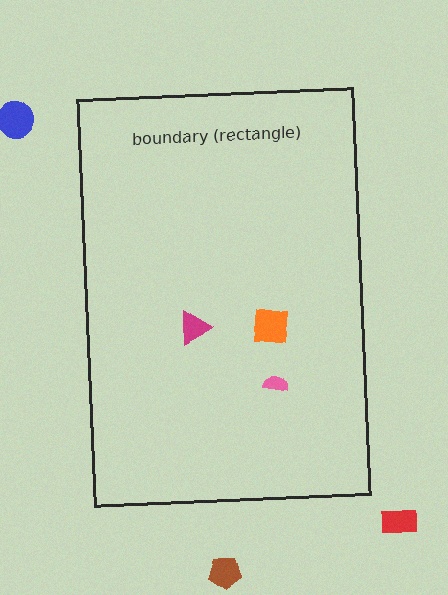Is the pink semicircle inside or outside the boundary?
Inside.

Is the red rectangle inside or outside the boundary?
Outside.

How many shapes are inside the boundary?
3 inside, 3 outside.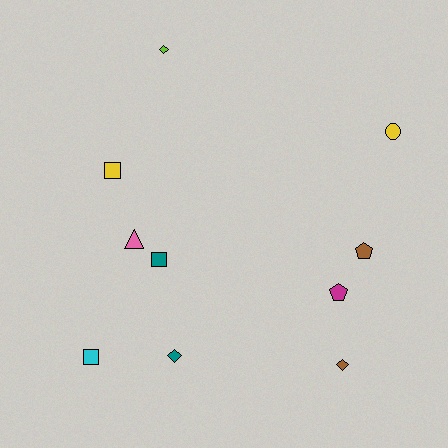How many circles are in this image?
There is 1 circle.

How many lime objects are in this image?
There is 1 lime object.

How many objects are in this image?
There are 10 objects.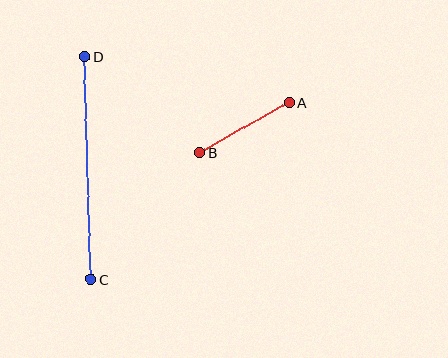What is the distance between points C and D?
The distance is approximately 223 pixels.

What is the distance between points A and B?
The distance is approximately 103 pixels.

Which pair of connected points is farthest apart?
Points C and D are farthest apart.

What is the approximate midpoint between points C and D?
The midpoint is at approximately (88, 168) pixels.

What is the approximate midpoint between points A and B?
The midpoint is at approximately (244, 128) pixels.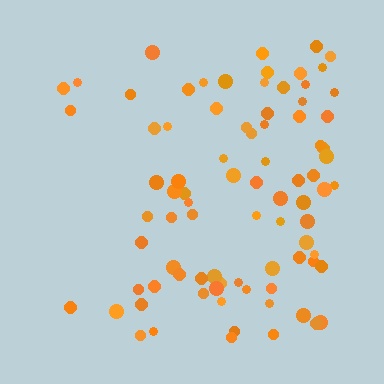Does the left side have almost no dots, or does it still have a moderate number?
Still a moderate number, just noticeably fewer than the right.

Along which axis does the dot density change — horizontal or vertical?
Horizontal.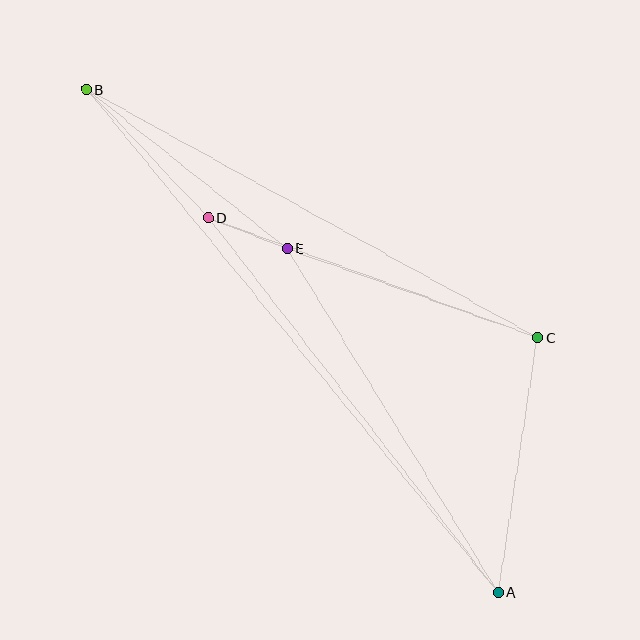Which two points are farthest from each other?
Points A and B are farthest from each other.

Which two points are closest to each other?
Points D and E are closest to each other.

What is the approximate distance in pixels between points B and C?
The distance between B and C is approximately 515 pixels.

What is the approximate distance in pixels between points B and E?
The distance between B and E is approximately 256 pixels.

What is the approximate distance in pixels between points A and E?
The distance between A and E is approximately 403 pixels.